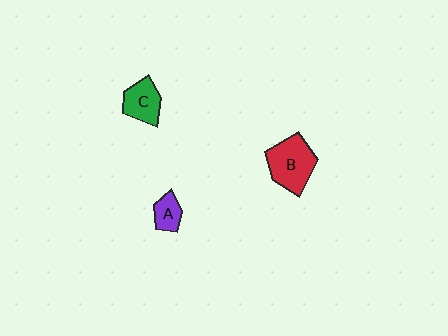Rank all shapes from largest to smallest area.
From largest to smallest: B (red), C (green), A (purple).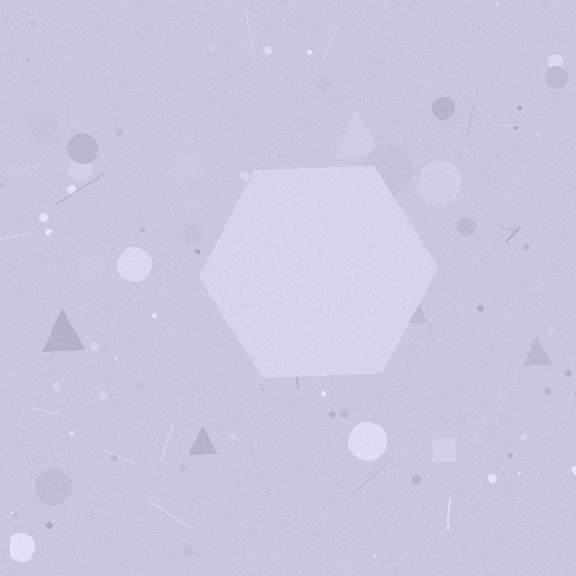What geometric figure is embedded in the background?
A hexagon is embedded in the background.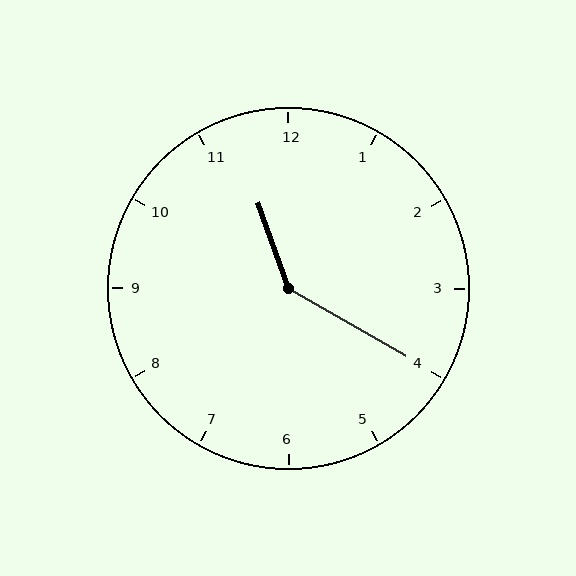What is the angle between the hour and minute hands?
Approximately 140 degrees.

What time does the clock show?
11:20.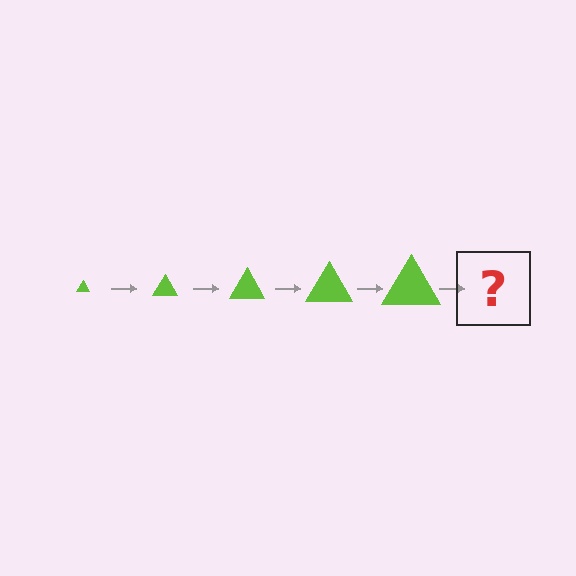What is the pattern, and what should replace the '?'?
The pattern is that the triangle gets progressively larger each step. The '?' should be a lime triangle, larger than the previous one.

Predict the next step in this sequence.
The next step is a lime triangle, larger than the previous one.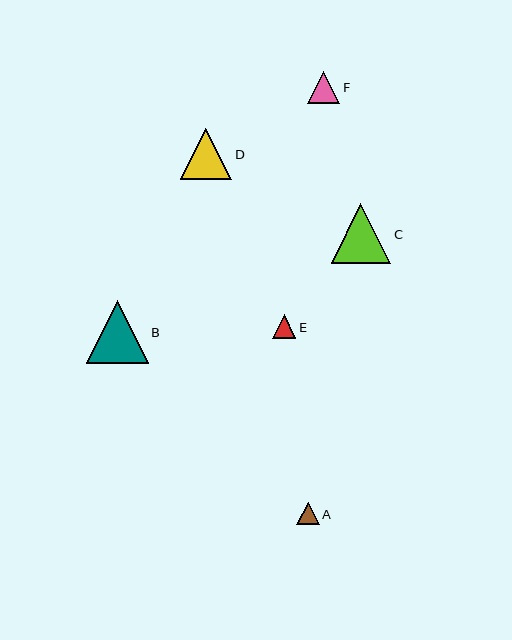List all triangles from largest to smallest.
From largest to smallest: B, C, D, F, E, A.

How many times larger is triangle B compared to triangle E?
Triangle B is approximately 2.6 times the size of triangle E.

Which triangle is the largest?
Triangle B is the largest with a size of approximately 62 pixels.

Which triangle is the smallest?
Triangle A is the smallest with a size of approximately 23 pixels.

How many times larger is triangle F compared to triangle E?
Triangle F is approximately 1.4 times the size of triangle E.